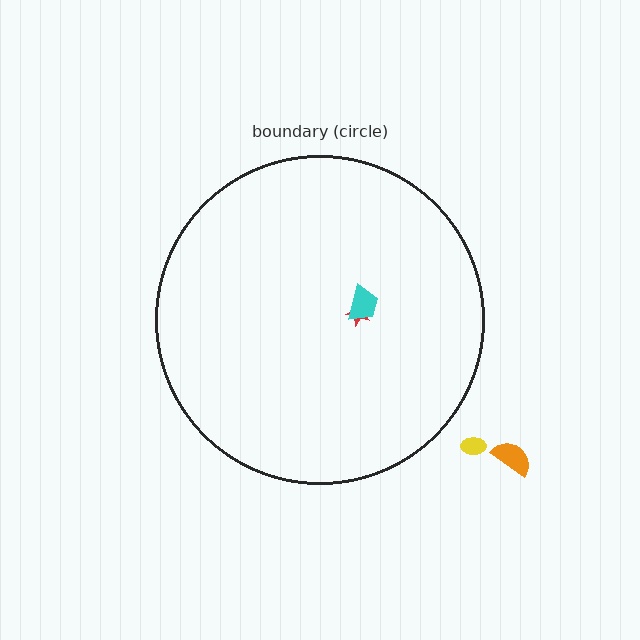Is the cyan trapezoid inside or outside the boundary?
Inside.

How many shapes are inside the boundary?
2 inside, 2 outside.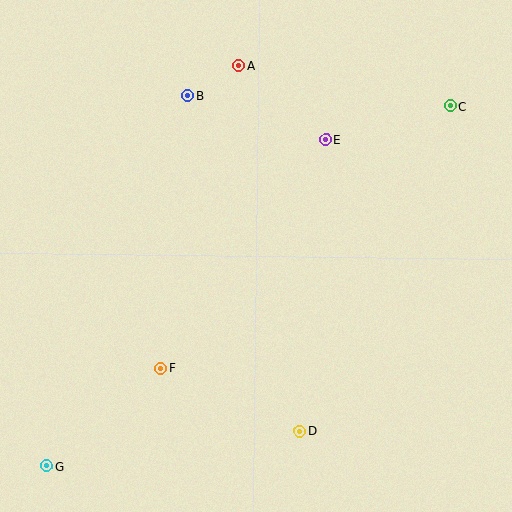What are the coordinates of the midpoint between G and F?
The midpoint between G and F is at (104, 417).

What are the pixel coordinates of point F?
Point F is at (160, 368).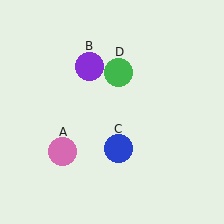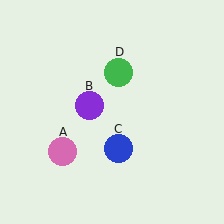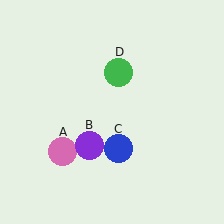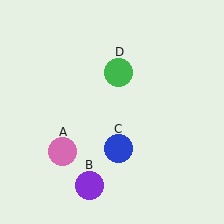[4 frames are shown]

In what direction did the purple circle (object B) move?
The purple circle (object B) moved down.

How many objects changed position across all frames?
1 object changed position: purple circle (object B).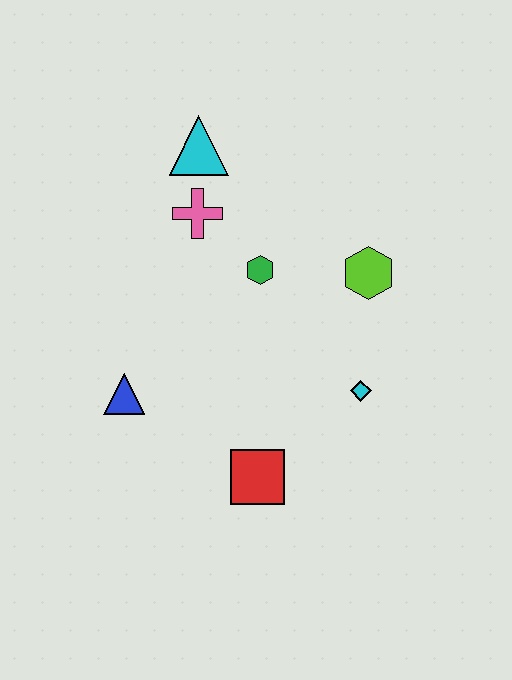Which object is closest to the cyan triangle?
The pink cross is closest to the cyan triangle.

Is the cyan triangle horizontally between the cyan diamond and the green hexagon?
No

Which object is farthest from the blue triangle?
The lime hexagon is farthest from the blue triangle.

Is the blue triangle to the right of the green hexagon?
No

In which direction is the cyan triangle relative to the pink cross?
The cyan triangle is above the pink cross.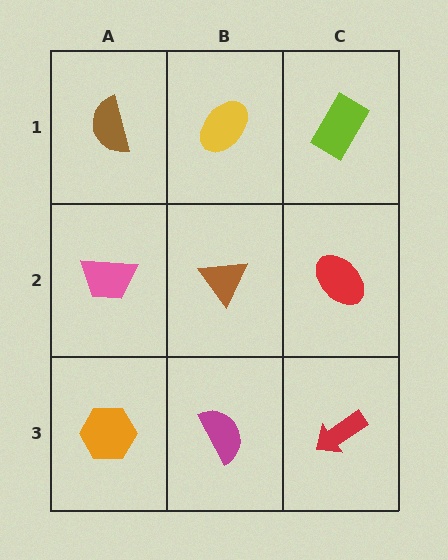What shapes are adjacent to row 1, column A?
A pink trapezoid (row 2, column A), a yellow ellipse (row 1, column B).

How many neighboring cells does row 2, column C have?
3.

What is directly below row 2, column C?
A red arrow.